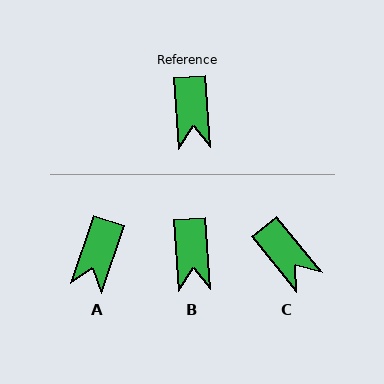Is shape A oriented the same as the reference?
No, it is off by about 23 degrees.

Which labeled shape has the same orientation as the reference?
B.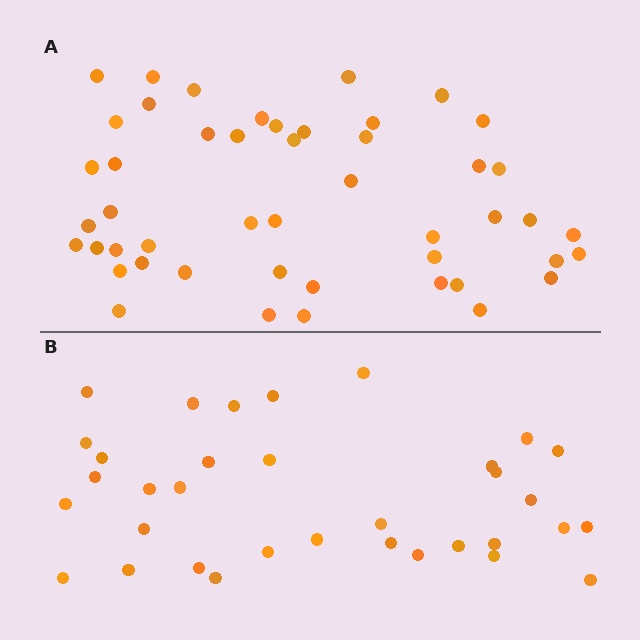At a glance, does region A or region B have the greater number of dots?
Region A (the top region) has more dots.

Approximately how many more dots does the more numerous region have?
Region A has approximately 15 more dots than region B.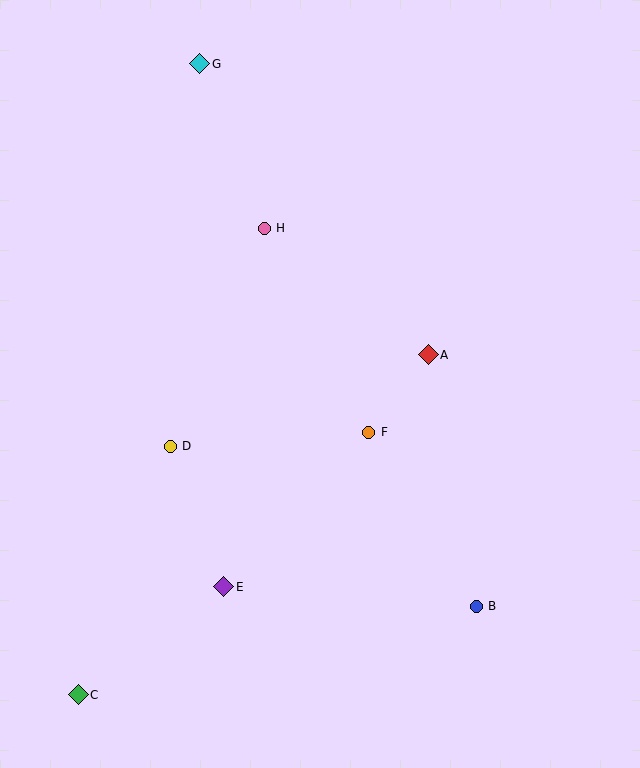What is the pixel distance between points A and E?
The distance between A and E is 309 pixels.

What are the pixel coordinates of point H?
Point H is at (264, 228).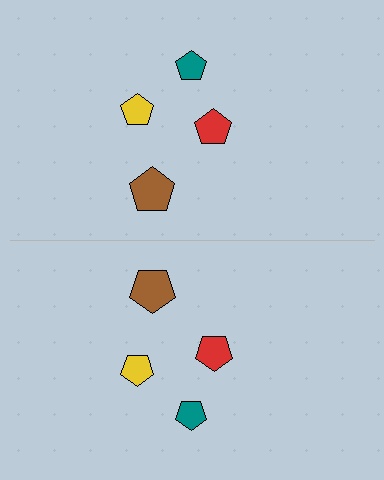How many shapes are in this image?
There are 8 shapes in this image.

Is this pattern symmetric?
Yes, this pattern has bilateral (reflection) symmetry.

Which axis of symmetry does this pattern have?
The pattern has a horizontal axis of symmetry running through the center of the image.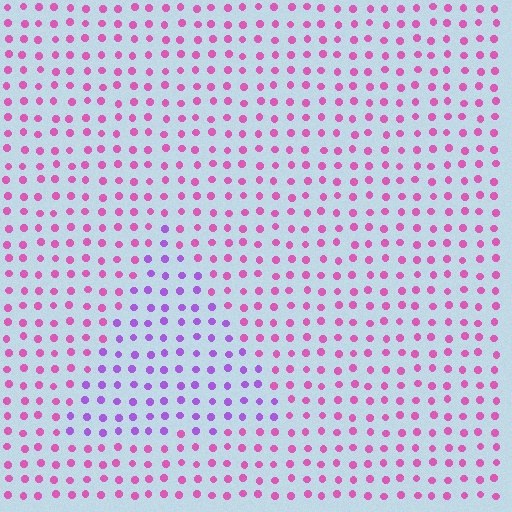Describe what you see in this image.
The image is filled with small pink elements in a uniform arrangement. A triangle-shaped region is visible where the elements are tinted to a slightly different hue, forming a subtle color boundary.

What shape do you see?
I see a triangle.